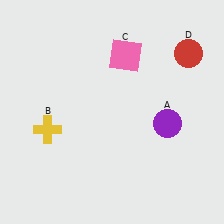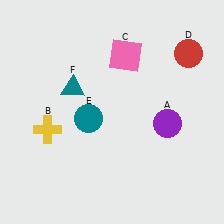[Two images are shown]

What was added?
A teal circle (E), a teal triangle (F) were added in Image 2.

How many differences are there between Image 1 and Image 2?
There are 2 differences between the two images.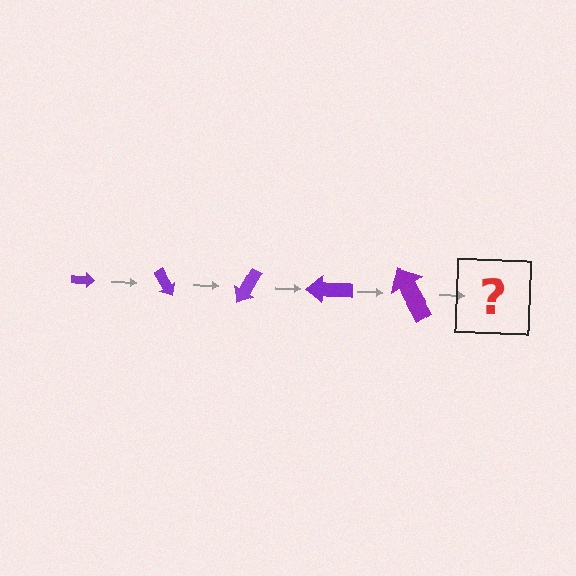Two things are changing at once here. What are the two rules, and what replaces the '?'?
The two rules are that the arrow grows larger each step and it rotates 60 degrees each step. The '?' should be an arrow, larger than the previous one and rotated 300 degrees from the start.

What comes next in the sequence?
The next element should be an arrow, larger than the previous one and rotated 300 degrees from the start.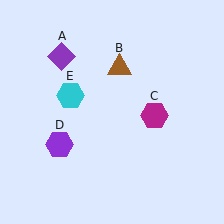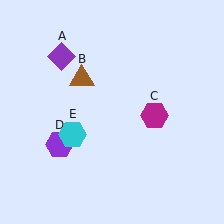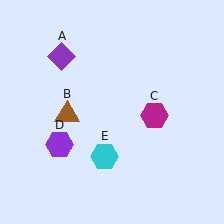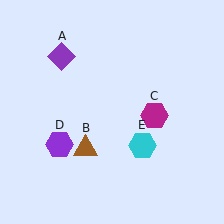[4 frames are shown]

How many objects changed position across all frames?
2 objects changed position: brown triangle (object B), cyan hexagon (object E).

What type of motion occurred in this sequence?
The brown triangle (object B), cyan hexagon (object E) rotated counterclockwise around the center of the scene.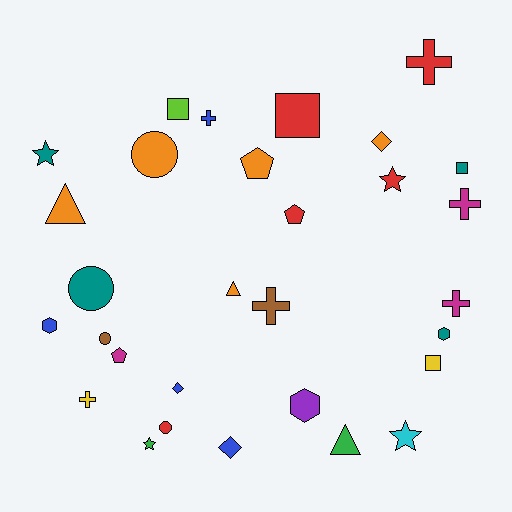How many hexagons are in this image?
There are 3 hexagons.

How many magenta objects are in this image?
There are 3 magenta objects.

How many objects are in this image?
There are 30 objects.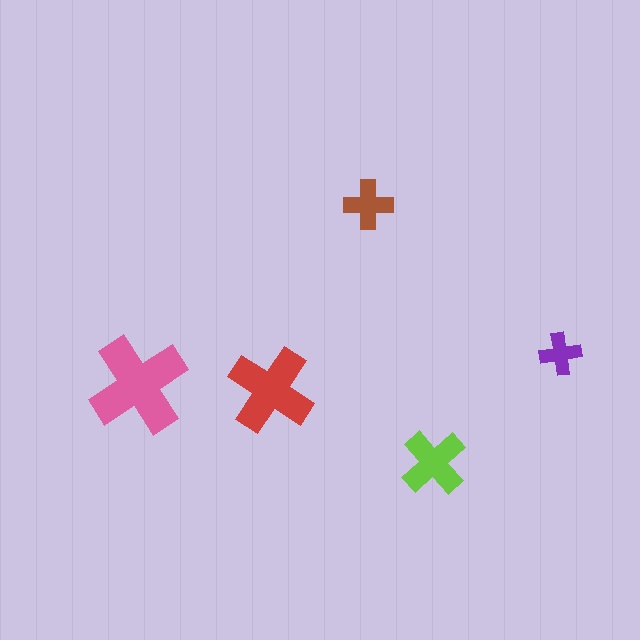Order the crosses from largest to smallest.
the pink one, the red one, the lime one, the brown one, the purple one.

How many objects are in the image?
There are 5 objects in the image.